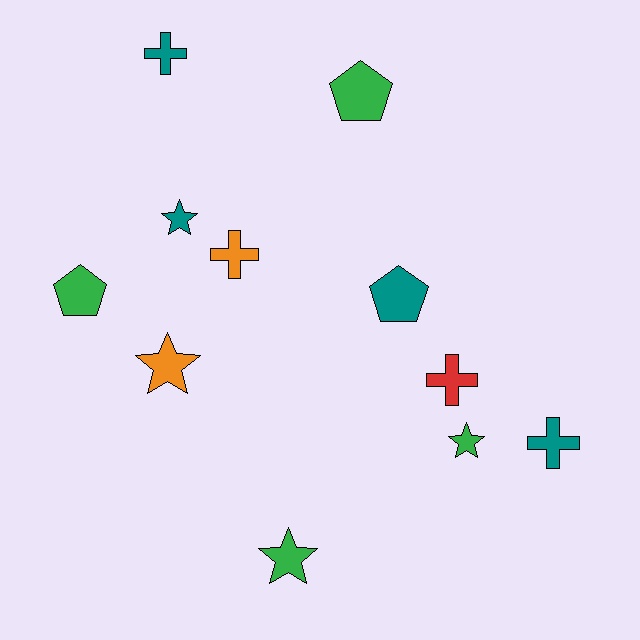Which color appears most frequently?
Teal, with 4 objects.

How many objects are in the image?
There are 11 objects.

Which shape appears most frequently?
Cross, with 4 objects.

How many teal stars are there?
There is 1 teal star.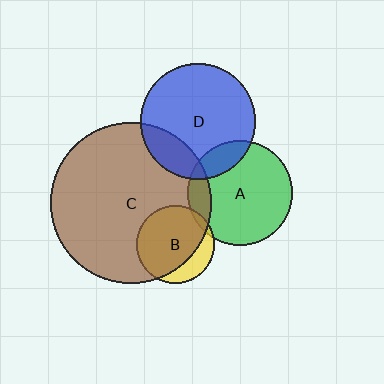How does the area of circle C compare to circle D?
Approximately 2.0 times.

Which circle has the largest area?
Circle C (brown).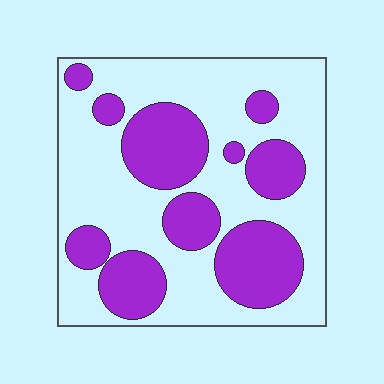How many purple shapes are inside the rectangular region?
10.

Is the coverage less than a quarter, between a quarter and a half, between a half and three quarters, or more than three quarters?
Between a quarter and a half.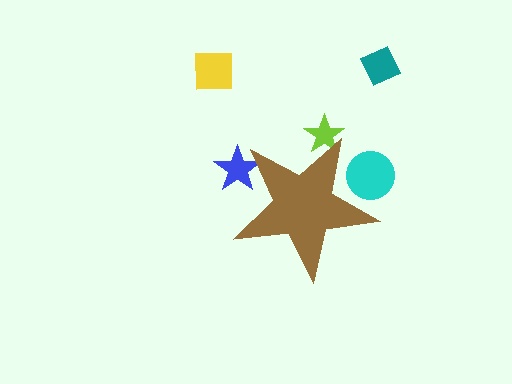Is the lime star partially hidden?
Yes, the lime star is partially hidden behind the brown star.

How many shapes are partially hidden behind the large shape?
3 shapes are partially hidden.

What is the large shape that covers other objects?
A brown star.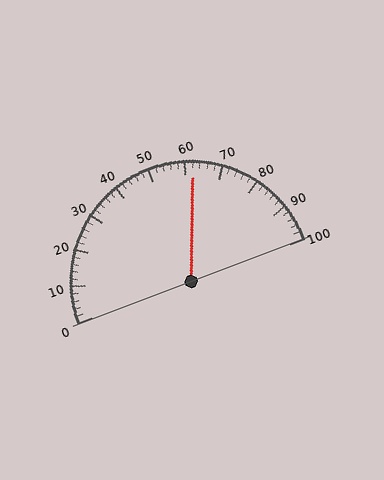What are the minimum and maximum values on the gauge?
The gauge ranges from 0 to 100.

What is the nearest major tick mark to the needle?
The nearest major tick mark is 60.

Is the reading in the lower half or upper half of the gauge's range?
The reading is in the upper half of the range (0 to 100).